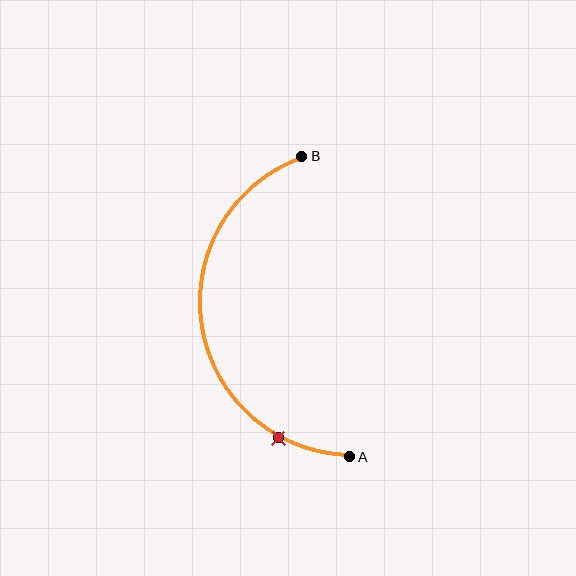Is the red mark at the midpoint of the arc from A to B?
No. The red mark lies on the arc but is closer to endpoint A. The arc midpoint would be at the point on the curve equidistant along the arc from both A and B.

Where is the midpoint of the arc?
The arc midpoint is the point on the curve farthest from the straight line joining A and B. It sits to the left of that line.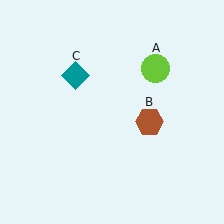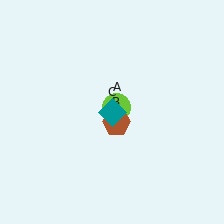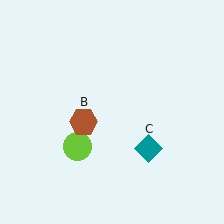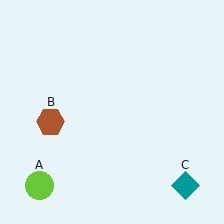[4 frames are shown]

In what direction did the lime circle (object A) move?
The lime circle (object A) moved down and to the left.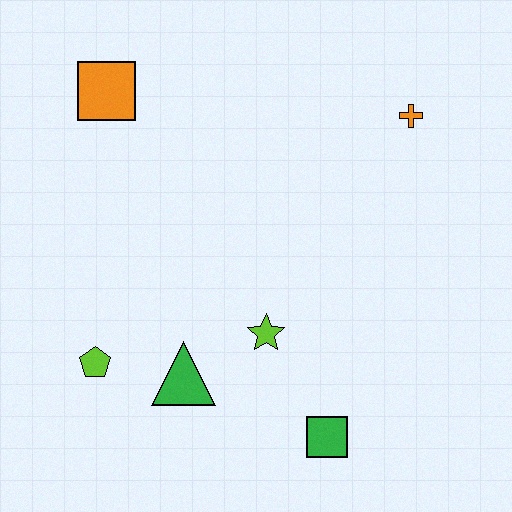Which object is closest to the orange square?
The lime pentagon is closest to the orange square.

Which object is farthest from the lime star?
The orange square is farthest from the lime star.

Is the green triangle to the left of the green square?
Yes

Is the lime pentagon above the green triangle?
Yes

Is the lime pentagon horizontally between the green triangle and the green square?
No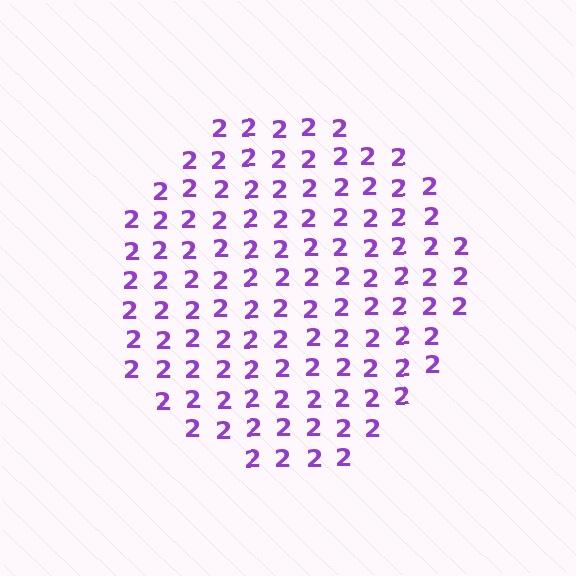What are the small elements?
The small elements are digit 2's.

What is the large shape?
The large shape is a circle.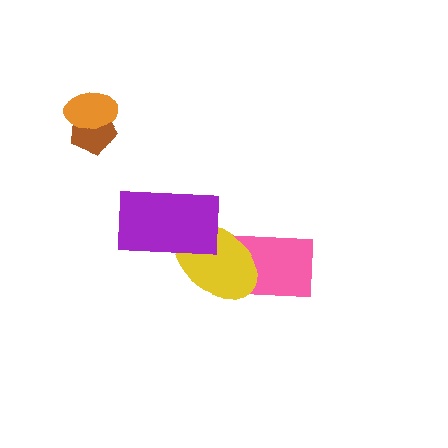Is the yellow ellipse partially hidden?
Yes, it is partially covered by another shape.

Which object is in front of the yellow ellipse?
The purple rectangle is in front of the yellow ellipse.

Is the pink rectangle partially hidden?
Yes, it is partially covered by another shape.